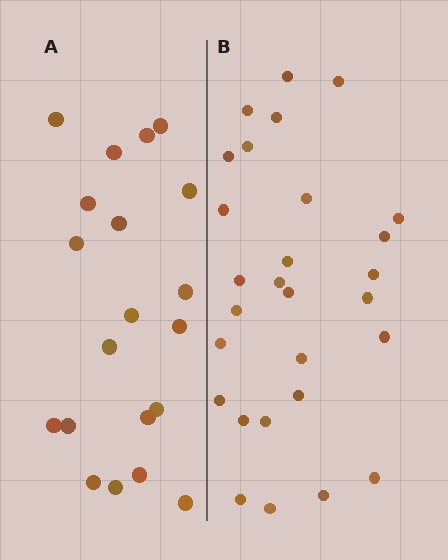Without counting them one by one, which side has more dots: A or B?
Region B (the right region) has more dots.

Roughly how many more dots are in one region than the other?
Region B has roughly 8 or so more dots than region A.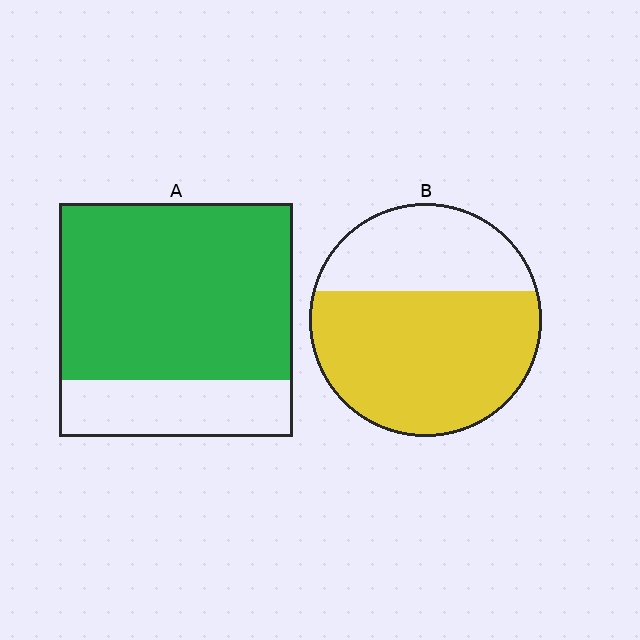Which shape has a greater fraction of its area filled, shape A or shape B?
Shape A.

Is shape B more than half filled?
Yes.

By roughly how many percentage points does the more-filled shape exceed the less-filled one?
By roughly 10 percentage points (A over B).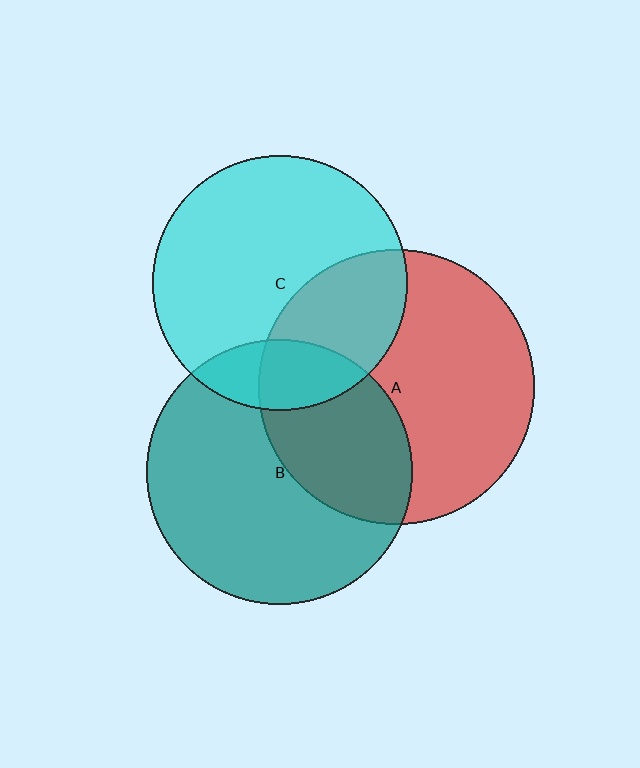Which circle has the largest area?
Circle A (red).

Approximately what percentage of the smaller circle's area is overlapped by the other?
Approximately 15%.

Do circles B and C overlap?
Yes.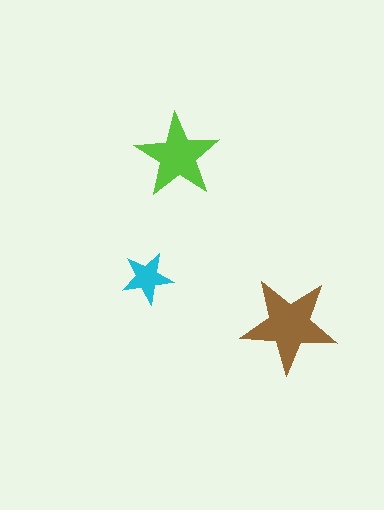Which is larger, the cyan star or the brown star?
The brown one.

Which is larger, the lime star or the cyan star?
The lime one.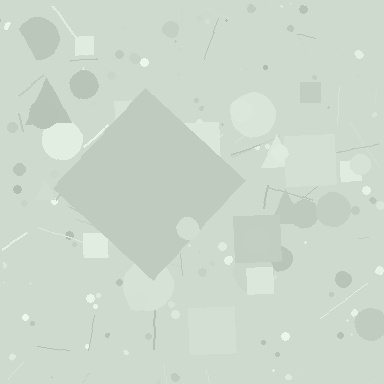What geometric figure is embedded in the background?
A diamond is embedded in the background.